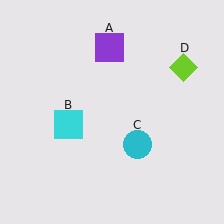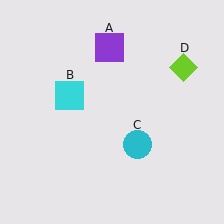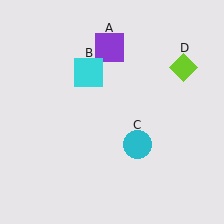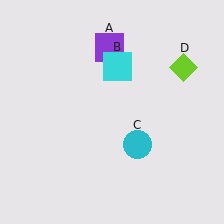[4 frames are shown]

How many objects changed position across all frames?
1 object changed position: cyan square (object B).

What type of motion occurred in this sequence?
The cyan square (object B) rotated clockwise around the center of the scene.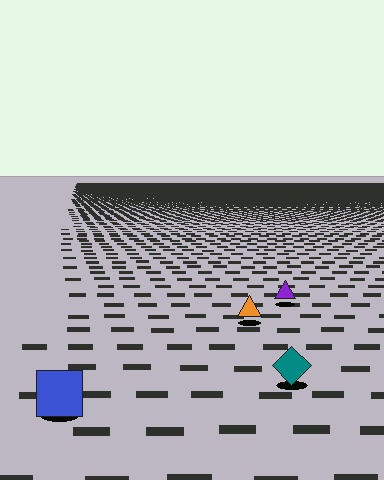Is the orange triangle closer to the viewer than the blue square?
No. The blue square is closer — you can tell from the texture gradient: the ground texture is coarser near it.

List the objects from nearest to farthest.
From nearest to farthest: the blue square, the teal diamond, the orange triangle, the purple triangle.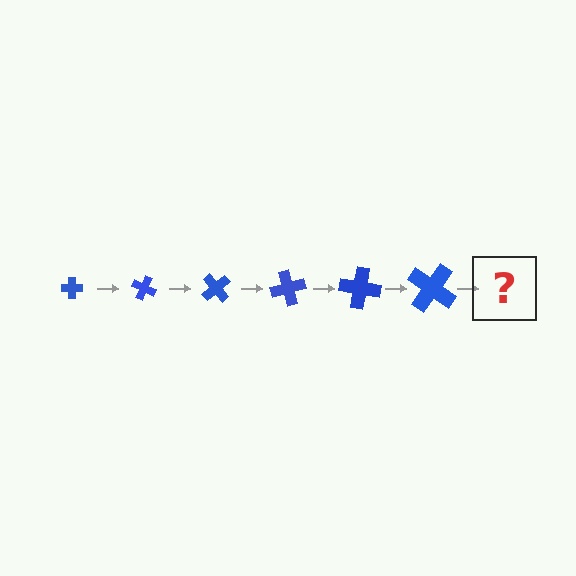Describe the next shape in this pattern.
It should be a cross, larger than the previous one and rotated 150 degrees from the start.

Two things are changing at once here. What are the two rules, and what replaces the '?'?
The two rules are that the cross grows larger each step and it rotates 25 degrees each step. The '?' should be a cross, larger than the previous one and rotated 150 degrees from the start.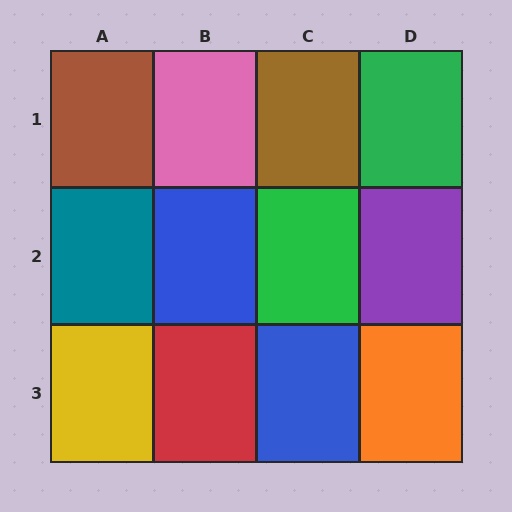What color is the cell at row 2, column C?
Green.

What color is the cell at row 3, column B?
Red.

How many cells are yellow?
1 cell is yellow.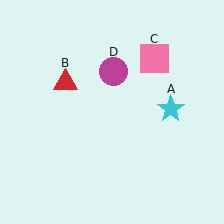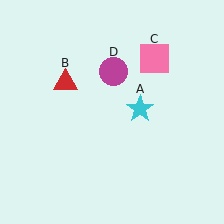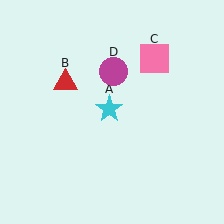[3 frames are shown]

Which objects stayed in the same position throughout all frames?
Red triangle (object B) and pink square (object C) and magenta circle (object D) remained stationary.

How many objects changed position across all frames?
1 object changed position: cyan star (object A).